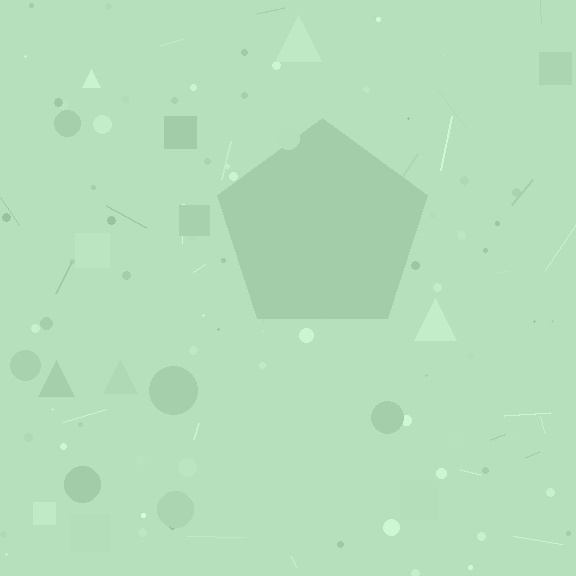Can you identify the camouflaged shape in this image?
The camouflaged shape is a pentagon.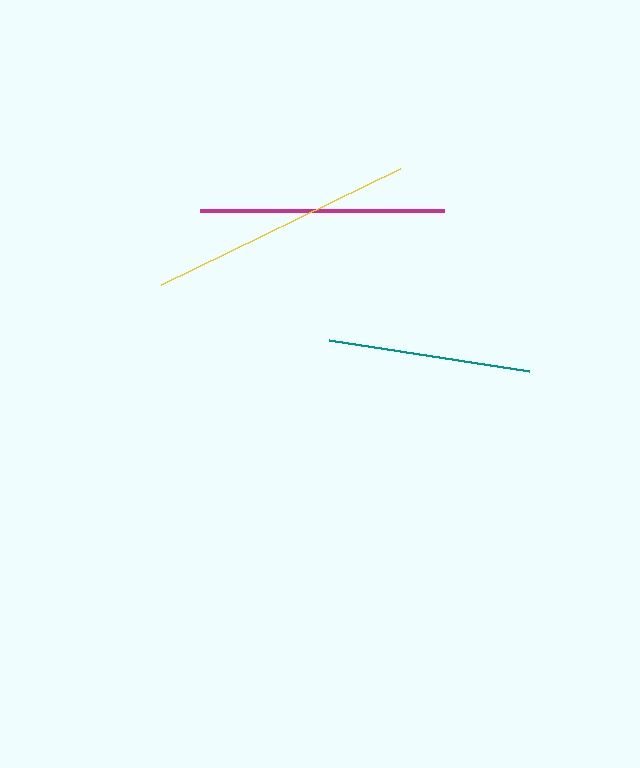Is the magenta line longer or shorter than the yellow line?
The yellow line is longer than the magenta line.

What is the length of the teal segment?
The teal segment is approximately 203 pixels long.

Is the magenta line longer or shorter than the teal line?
The magenta line is longer than the teal line.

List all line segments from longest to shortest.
From longest to shortest: yellow, magenta, teal.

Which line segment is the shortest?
The teal line is the shortest at approximately 203 pixels.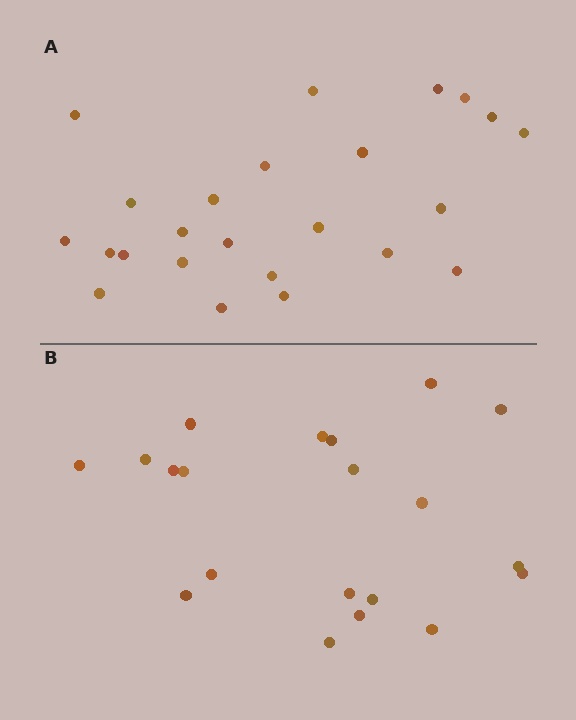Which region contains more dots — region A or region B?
Region A (the top region) has more dots.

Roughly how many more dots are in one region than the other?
Region A has about 4 more dots than region B.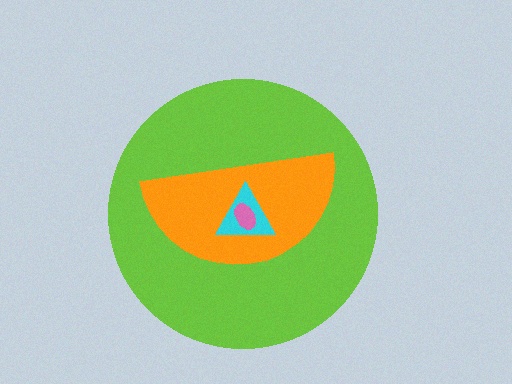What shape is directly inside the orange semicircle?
The cyan triangle.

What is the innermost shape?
The pink ellipse.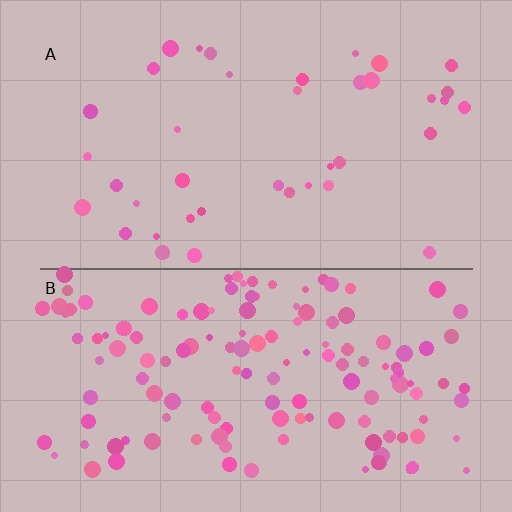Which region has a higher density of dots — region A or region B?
B (the bottom).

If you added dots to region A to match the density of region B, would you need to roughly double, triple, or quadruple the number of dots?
Approximately quadruple.